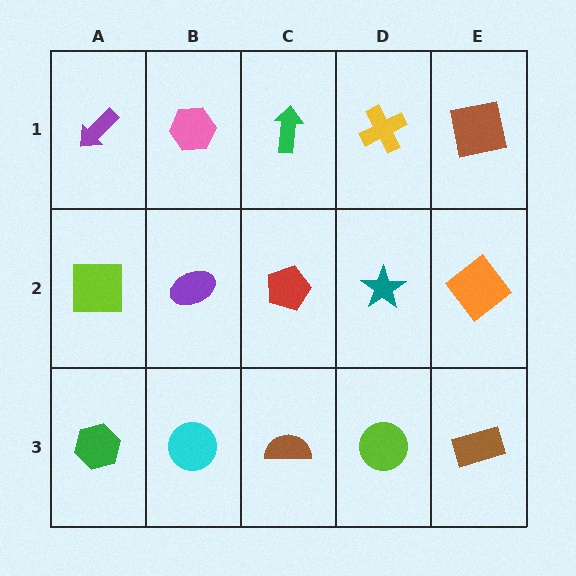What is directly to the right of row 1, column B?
A green arrow.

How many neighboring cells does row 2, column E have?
3.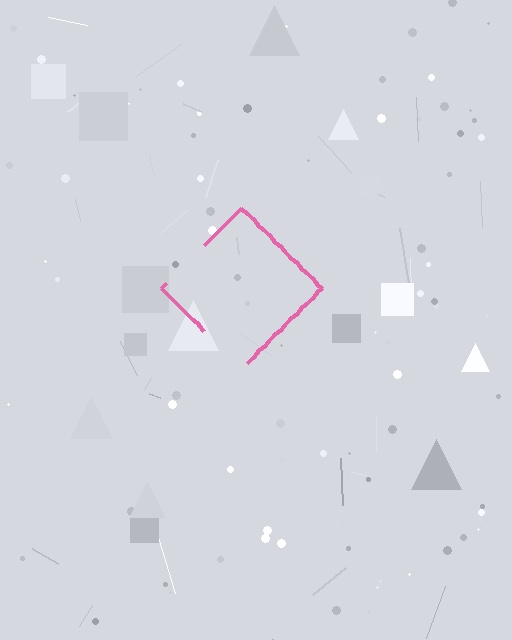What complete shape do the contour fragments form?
The contour fragments form a diamond.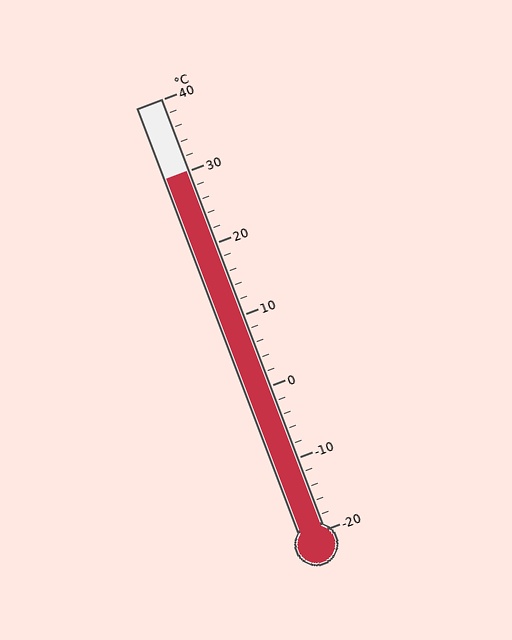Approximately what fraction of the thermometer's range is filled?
The thermometer is filled to approximately 85% of its range.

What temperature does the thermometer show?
The thermometer shows approximately 30°C.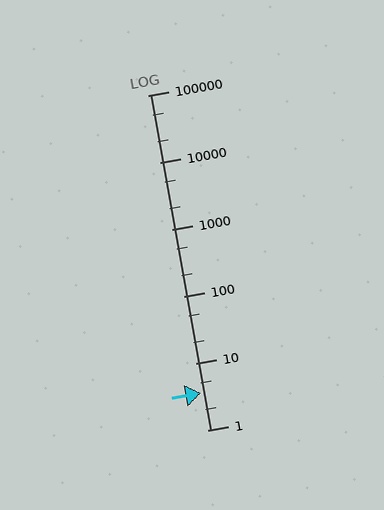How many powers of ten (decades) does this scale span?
The scale spans 5 decades, from 1 to 100000.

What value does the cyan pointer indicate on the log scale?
The pointer indicates approximately 3.6.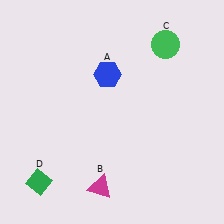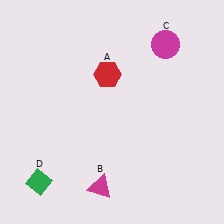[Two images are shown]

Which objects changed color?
A changed from blue to red. C changed from green to magenta.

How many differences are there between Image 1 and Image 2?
There are 2 differences between the two images.